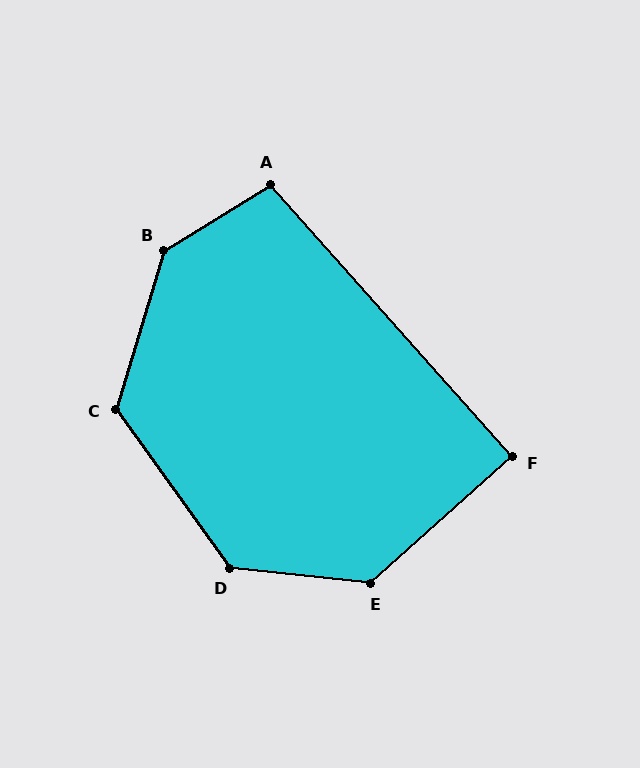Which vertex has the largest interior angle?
B, at approximately 138 degrees.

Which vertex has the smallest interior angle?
F, at approximately 90 degrees.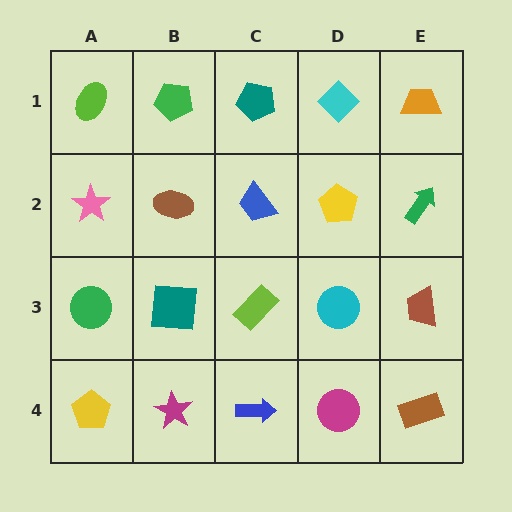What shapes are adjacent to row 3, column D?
A yellow pentagon (row 2, column D), a magenta circle (row 4, column D), a lime rectangle (row 3, column C), a brown trapezoid (row 3, column E).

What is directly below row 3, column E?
A brown rectangle.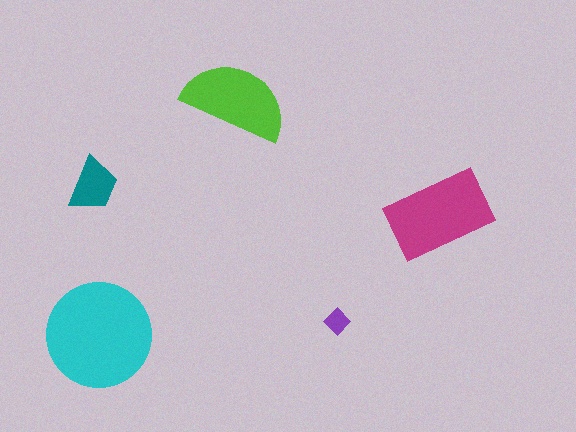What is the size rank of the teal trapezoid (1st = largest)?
4th.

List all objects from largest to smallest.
The cyan circle, the magenta rectangle, the lime semicircle, the teal trapezoid, the purple diamond.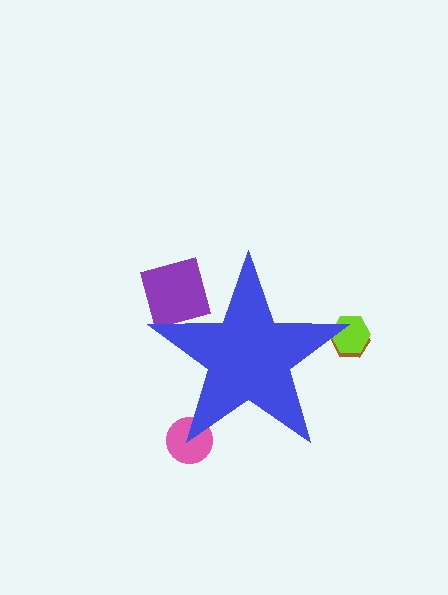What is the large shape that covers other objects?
A blue star.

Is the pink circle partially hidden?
Yes, the pink circle is partially hidden behind the blue star.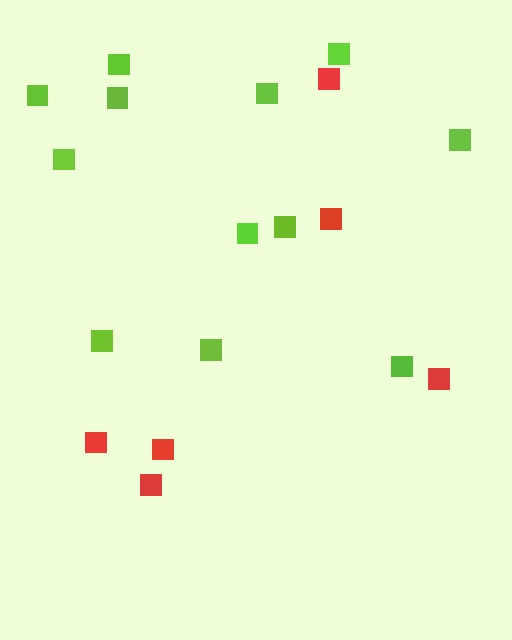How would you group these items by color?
There are 2 groups: one group of red squares (6) and one group of lime squares (12).